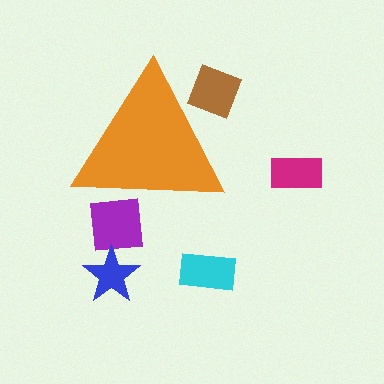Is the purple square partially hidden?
Yes, the purple square is partially hidden behind the orange triangle.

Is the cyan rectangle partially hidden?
No, the cyan rectangle is fully visible.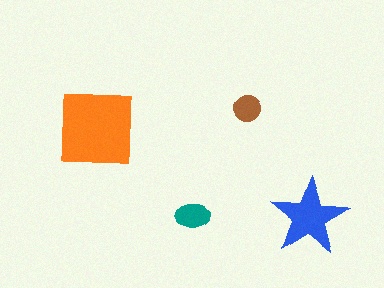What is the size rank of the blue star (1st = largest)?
2nd.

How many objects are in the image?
There are 4 objects in the image.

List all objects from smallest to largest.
The brown circle, the teal ellipse, the blue star, the orange square.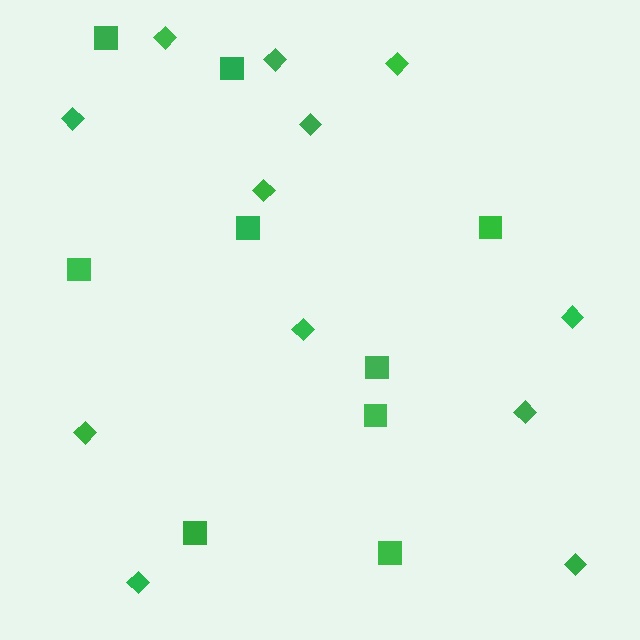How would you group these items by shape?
There are 2 groups: one group of squares (9) and one group of diamonds (12).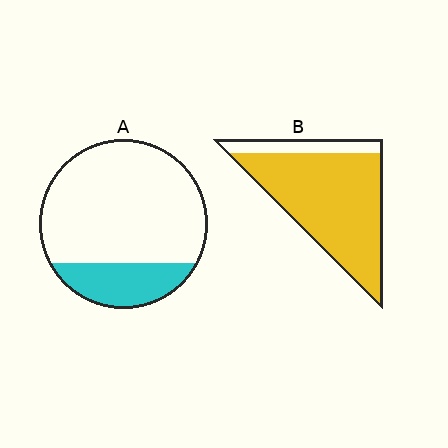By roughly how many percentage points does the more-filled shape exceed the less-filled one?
By roughly 60 percentage points (B over A).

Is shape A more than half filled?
No.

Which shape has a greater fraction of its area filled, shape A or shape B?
Shape B.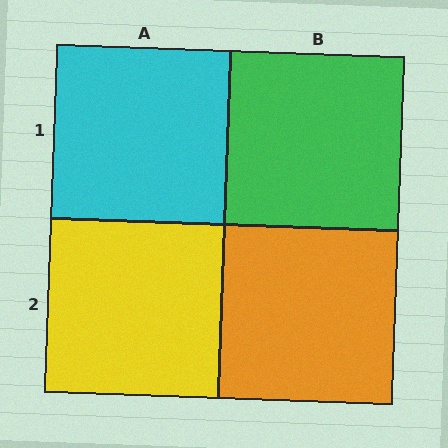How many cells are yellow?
1 cell is yellow.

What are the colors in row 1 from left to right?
Cyan, green.